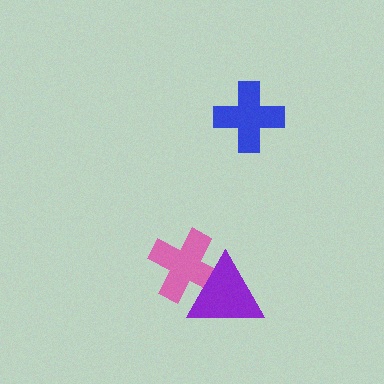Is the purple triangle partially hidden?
No, no other shape covers it.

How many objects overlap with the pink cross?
1 object overlaps with the pink cross.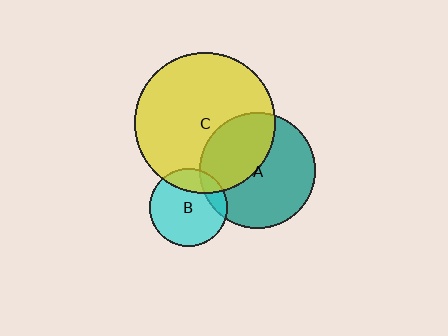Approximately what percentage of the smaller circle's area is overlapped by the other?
Approximately 20%.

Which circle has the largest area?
Circle C (yellow).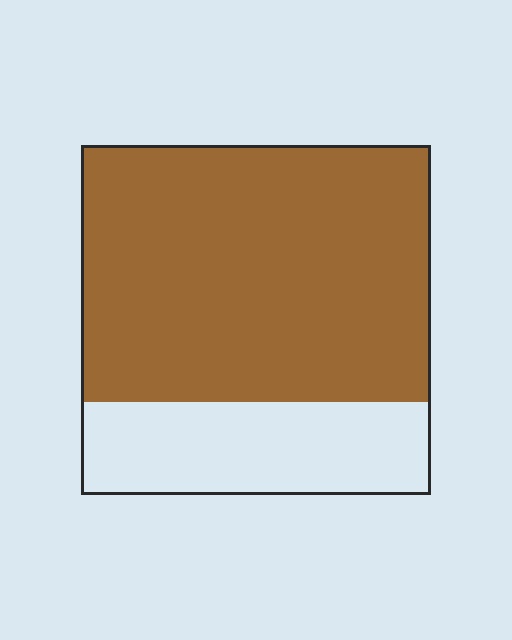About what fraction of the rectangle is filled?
About three quarters (3/4).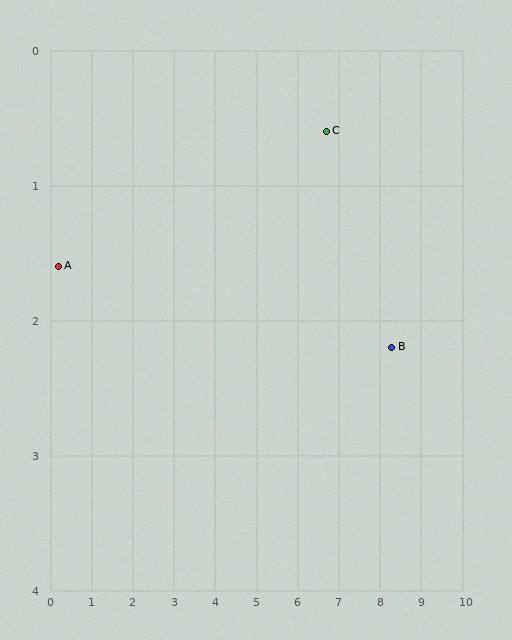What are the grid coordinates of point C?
Point C is at approximately (6.7, 0.6).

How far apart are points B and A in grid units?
Points B and A are about 8.1 grid units apart.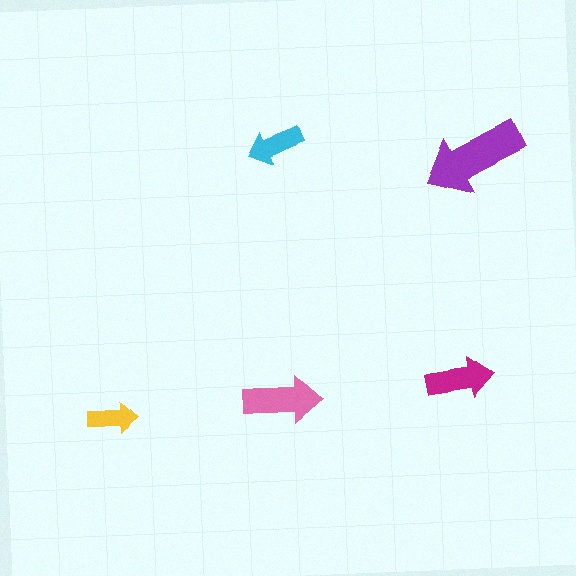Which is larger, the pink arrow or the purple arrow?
The purple one.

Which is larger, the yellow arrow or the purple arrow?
The purple one.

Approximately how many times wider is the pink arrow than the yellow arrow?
About 1.5 times wider.